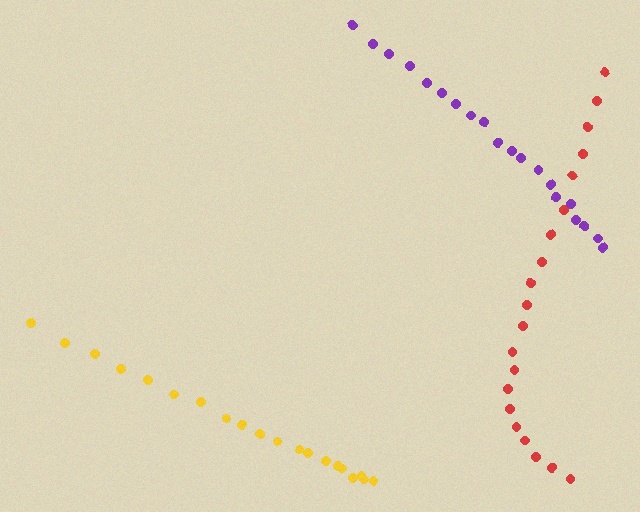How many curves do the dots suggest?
There are 3 distinct paths.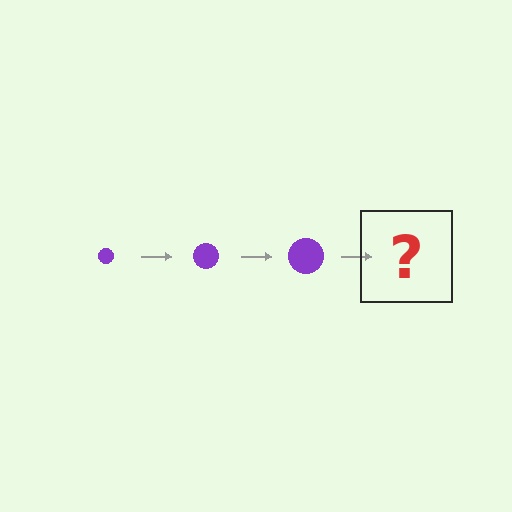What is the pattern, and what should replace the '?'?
The pattern is that the circle gets progressively larger each step. The '?' should be a purple circle, larger than the previous one.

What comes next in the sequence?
The next element should be a purple circle, larger than the previous one.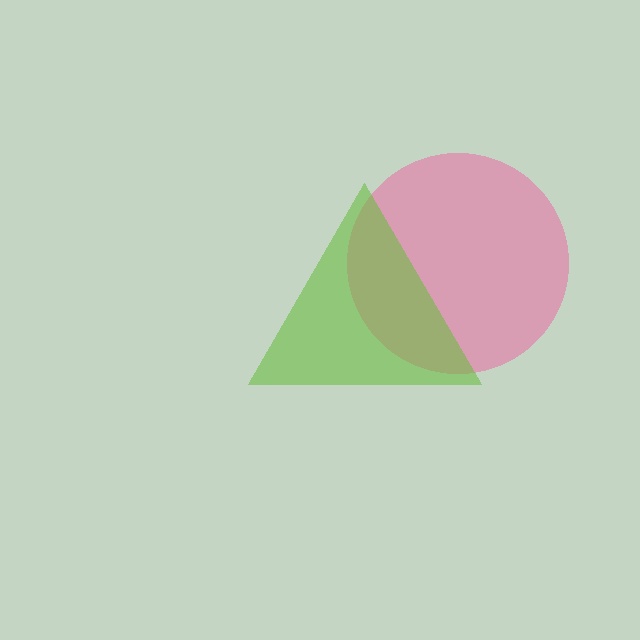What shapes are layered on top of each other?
The layered shapes are: a pink circle, a lime triangle.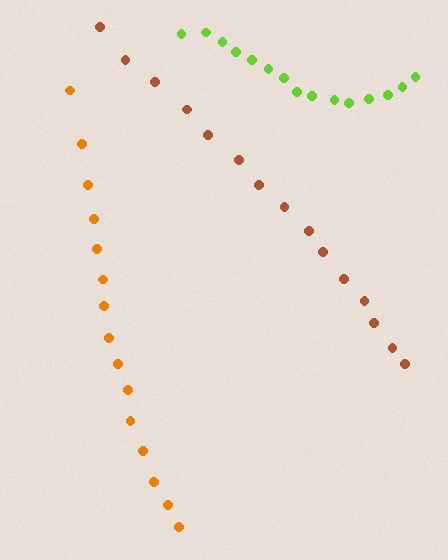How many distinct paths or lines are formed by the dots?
There are 3 distinct paths.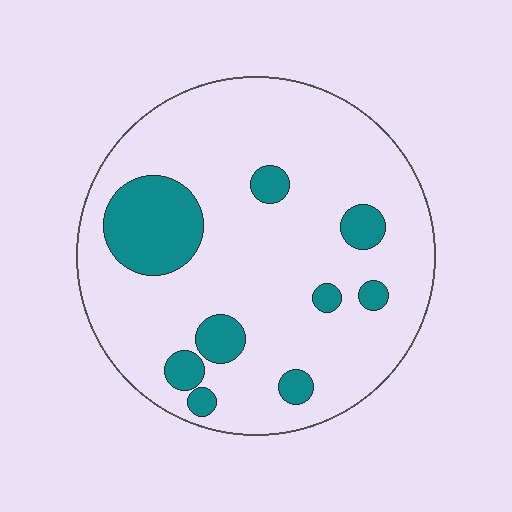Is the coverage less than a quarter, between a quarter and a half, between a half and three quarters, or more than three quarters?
Less than a quarter.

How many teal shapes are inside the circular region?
9.